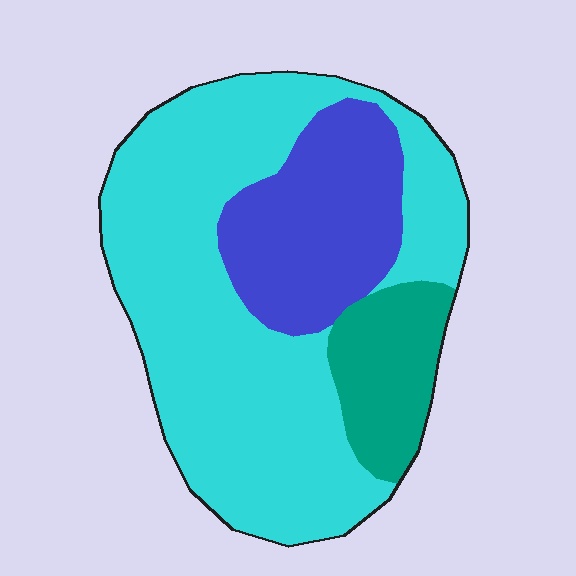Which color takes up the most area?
Cyan, at roughly 65%.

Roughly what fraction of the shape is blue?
Blue takes up about one quarter (1/4) of the shape.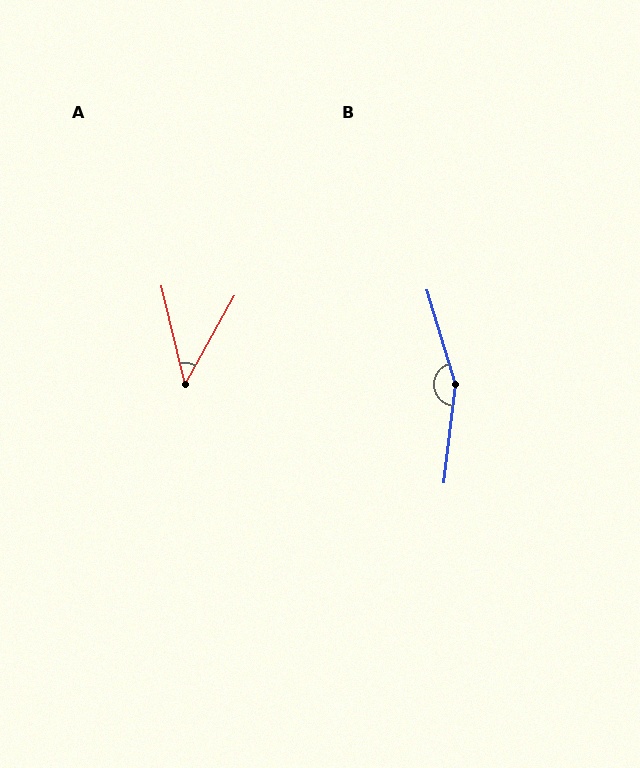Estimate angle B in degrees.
Approximately 157 degrees.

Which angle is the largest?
B, at approximately 157 degrees.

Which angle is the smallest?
A, at approximately 42 degrees.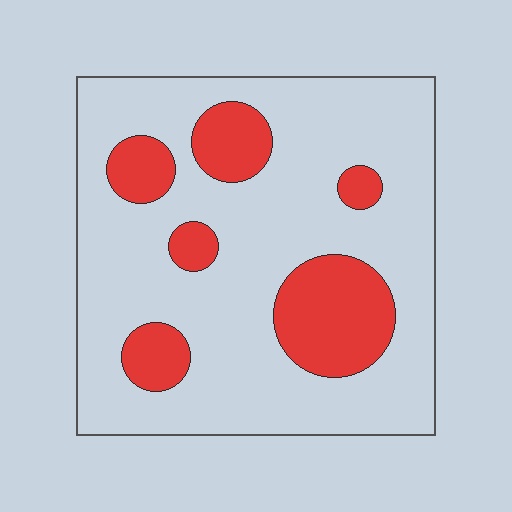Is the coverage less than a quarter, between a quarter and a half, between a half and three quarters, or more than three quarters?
Less than a quarter.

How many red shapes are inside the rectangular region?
6.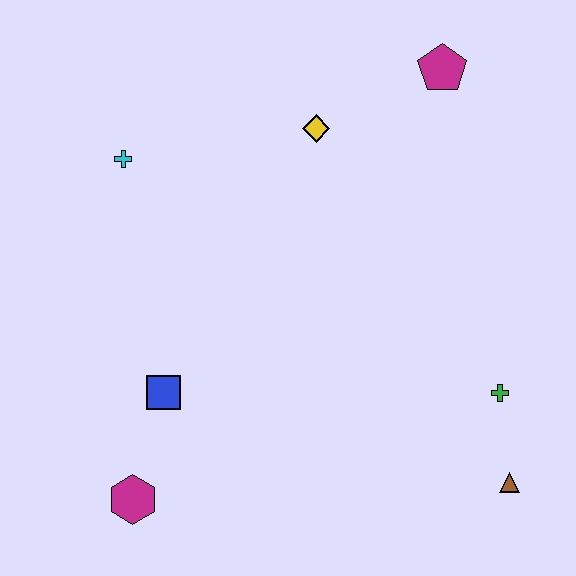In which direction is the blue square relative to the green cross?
The blue square is to the left of the green cross.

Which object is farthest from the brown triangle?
The cyan cross is farthest from the brown triangle.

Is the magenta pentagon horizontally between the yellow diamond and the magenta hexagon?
No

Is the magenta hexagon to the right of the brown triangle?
No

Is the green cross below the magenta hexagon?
No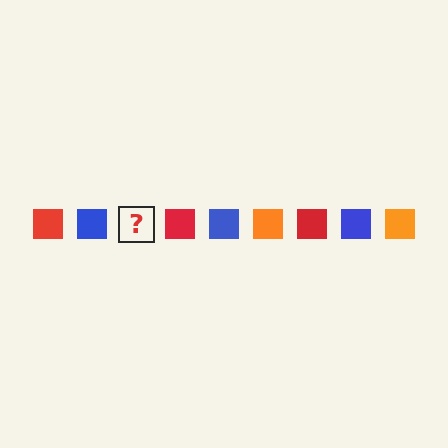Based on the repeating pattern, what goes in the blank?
The blank should be an orange square.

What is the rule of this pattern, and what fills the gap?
The rule is that the pattern cycles through red, blue, orange squares. The gap should be filled with an orange square.